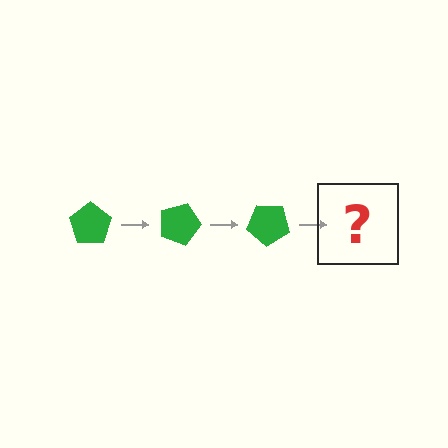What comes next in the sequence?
The next element should be a green pentagon rotated 60 degrees.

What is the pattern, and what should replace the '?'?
The pattern is that the pentagon rotates 20 degrees each step. The '?' should be a green pentagon rotated 60 degrees.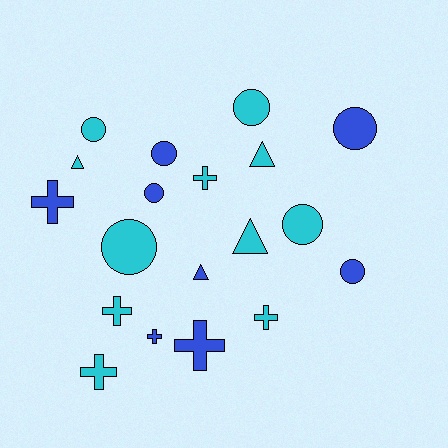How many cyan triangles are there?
There are 3 cyan triangles.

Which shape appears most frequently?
Circle, with 8 objects.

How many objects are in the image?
There are 19 objects.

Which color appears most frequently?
Cyan, with 11 objects.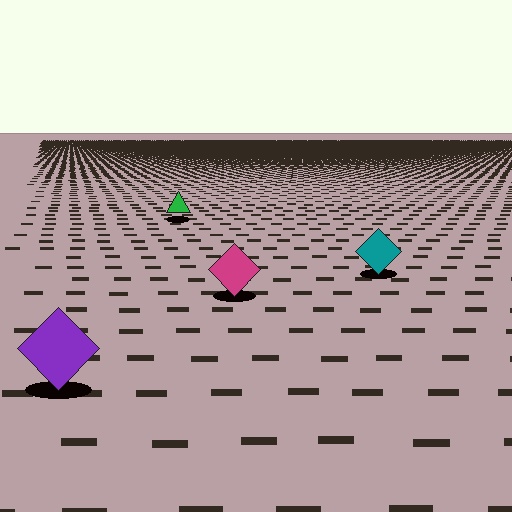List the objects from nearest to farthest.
From nearest to farthest: the purple diamond, the magenta diamond, the teal diamond, the green triangle.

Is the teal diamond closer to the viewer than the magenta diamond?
No. The magenta diamond is closer — you can tell from the texture gradient: the ground texture is coarser near it.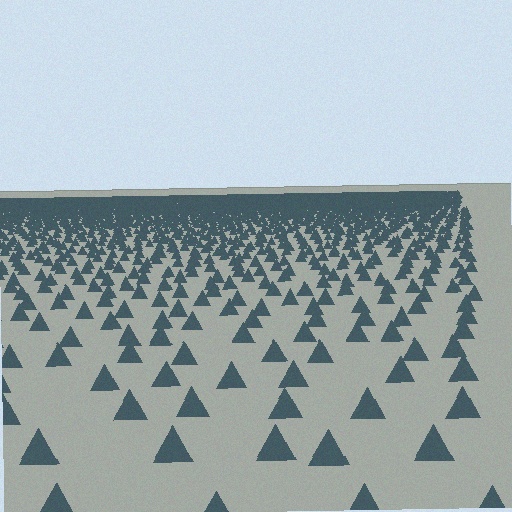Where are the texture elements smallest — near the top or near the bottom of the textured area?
Near the top.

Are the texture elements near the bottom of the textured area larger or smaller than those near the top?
Larger. Near the bottom, elements are closer to the viewer and appear at a bigger on-screen size.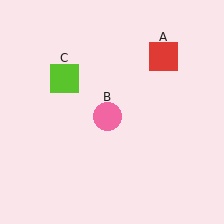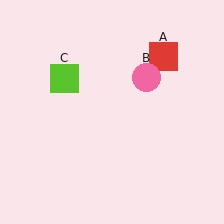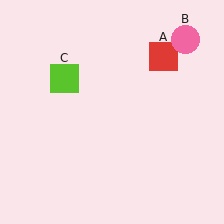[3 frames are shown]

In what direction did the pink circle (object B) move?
The pink circle (object B) moved up and to the right.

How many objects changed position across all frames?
1 object changed position: pink circle (object B).